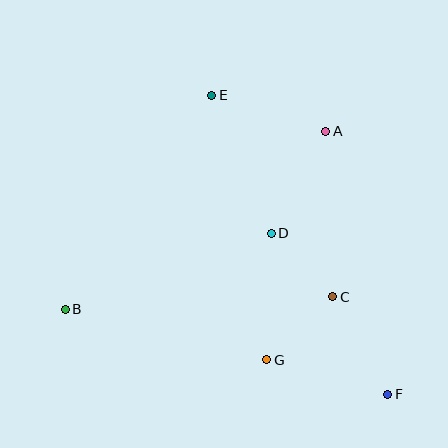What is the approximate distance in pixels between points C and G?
The distance between C and G is approximately 91 pixels.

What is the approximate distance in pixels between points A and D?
The distance between A and D is approximately 116 pixels.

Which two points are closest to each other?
Points C and D are closest to each other.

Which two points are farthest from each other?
Points E and F are farthest from each other.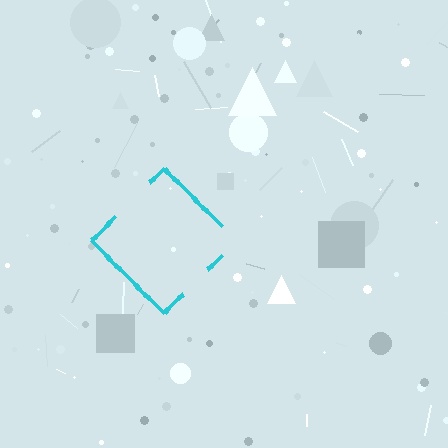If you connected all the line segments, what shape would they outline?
They would outline a diamond.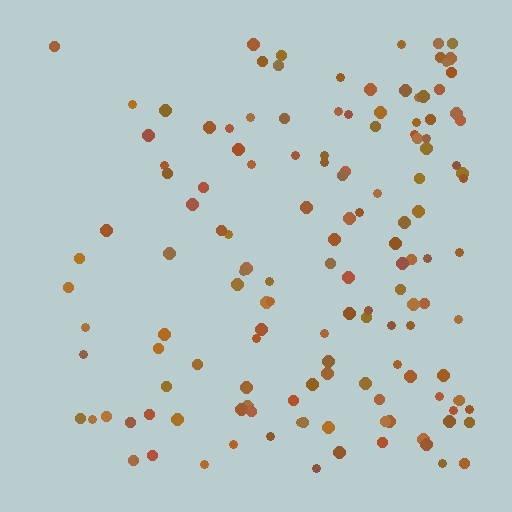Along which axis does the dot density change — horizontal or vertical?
Horizontal.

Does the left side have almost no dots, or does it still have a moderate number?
Still a moderate number, just noticeably fewer than the right.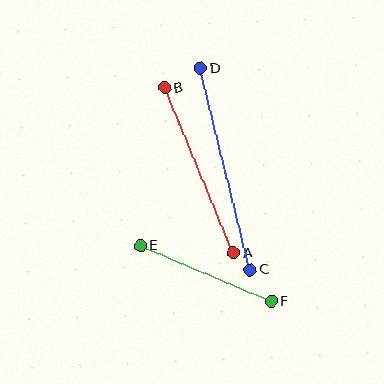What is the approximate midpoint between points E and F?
The midpoint is at approximately (206, 274) pixels.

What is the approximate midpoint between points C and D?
The midpoint is at approximately (225, 169) pixels.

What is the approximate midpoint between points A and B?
The midpoint is at approximately (199, 170) pixels.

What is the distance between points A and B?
The distance is approximately 179 pixels.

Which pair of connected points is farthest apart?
Points C and D are farthest apart.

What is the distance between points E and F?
The distance is approximately 142 pixels.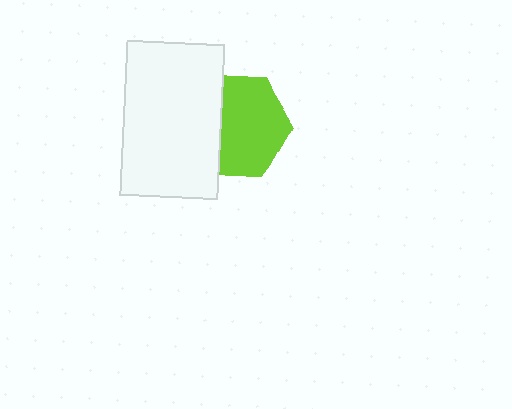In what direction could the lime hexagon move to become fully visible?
The lime hexagon could move right. That would shift it out from behind the white rectangle entirely.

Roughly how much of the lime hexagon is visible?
Most of it is visible (roughly 67%).